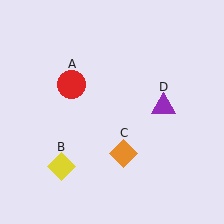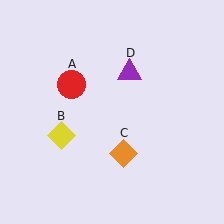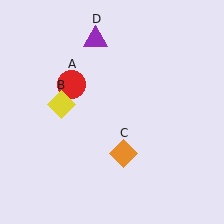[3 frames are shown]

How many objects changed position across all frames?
2 objects changed position: yellow diamond (object B), purple triangle (object D).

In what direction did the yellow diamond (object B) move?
The yellow diamond (object B) moved up.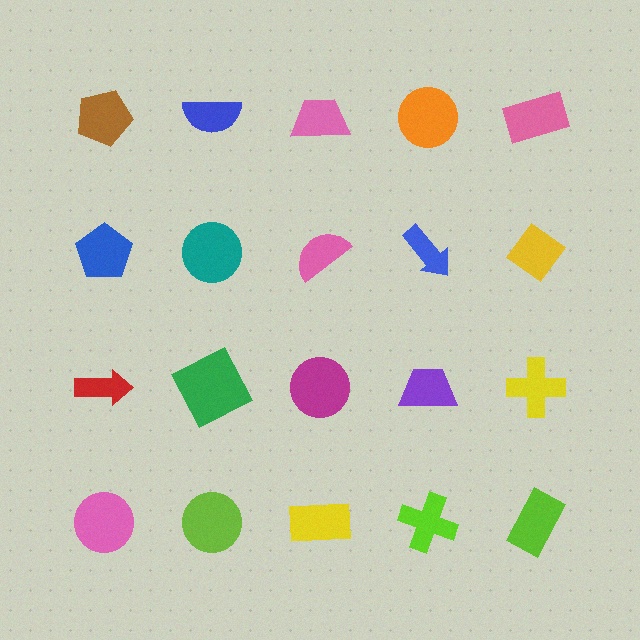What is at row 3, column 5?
A yellow cross.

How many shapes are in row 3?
5 shapes.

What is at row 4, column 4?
A lime cross.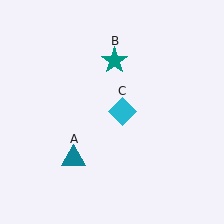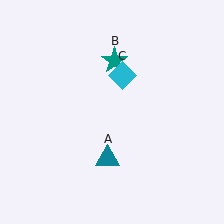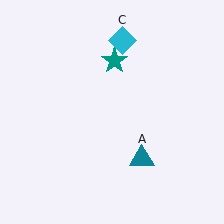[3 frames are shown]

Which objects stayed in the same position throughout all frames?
Teal star (object B) remained stationary.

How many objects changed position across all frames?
2 objects changed position: teal triangle (object A), cyan diamond (object C).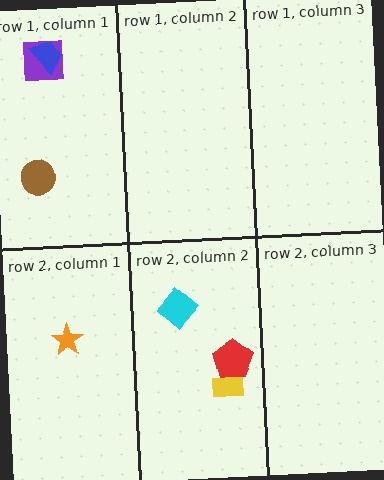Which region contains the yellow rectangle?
The row 2, column 2 region.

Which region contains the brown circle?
The row 1, column 1 region.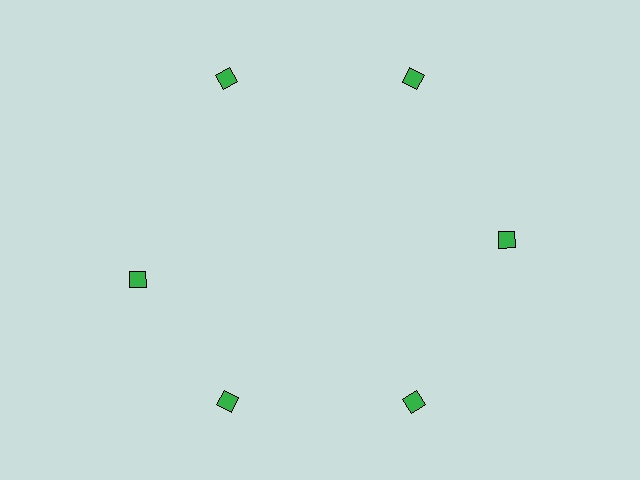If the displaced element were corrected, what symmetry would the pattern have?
It would have 6-fold rotational symmetry — the pattern would map onto itself every 60 degrees.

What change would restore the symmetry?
The symmetry would be restored by rotating it back into even spacing with its neighbors so that all 6 diamonds sit at equal angles and equal distance from the center.